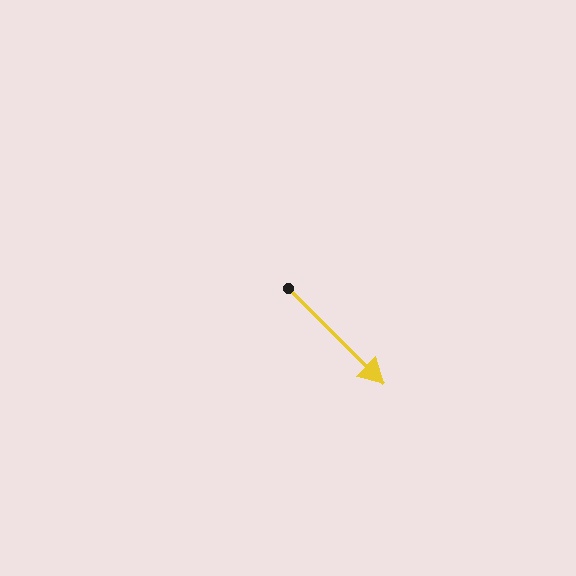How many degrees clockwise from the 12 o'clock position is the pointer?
Approximately 135 degrees.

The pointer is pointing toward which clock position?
Roughly 5 o'clock.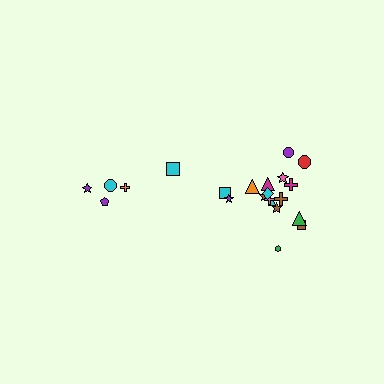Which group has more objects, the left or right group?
The right group.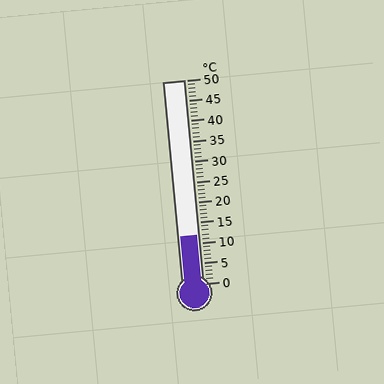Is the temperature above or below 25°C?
The temperature is below 25°C.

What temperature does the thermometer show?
The thermometer shows approximately 12°C.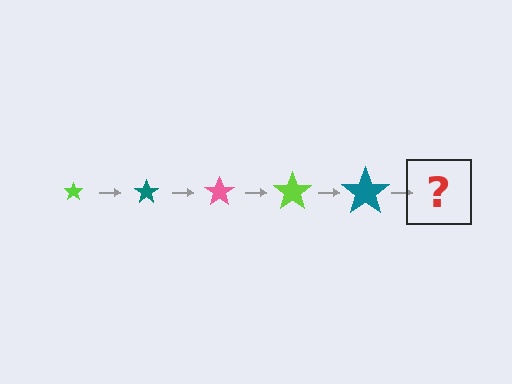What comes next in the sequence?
The next element should be a pink star, larger than the previous one.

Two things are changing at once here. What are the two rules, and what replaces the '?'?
The two rules are that the star grows larger each step and the color cycles through lime, teal, and pink. The '?' should be a pink star, larger than the previous one.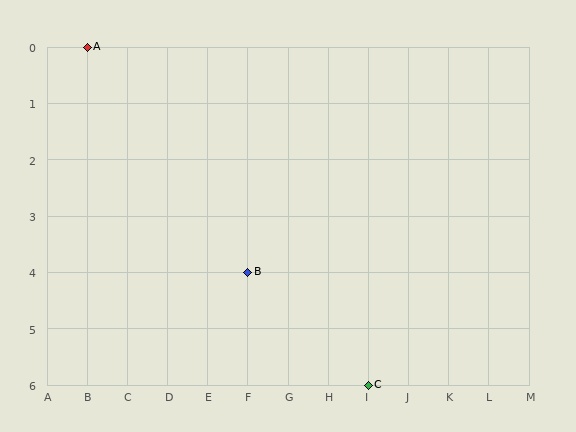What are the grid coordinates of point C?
Point C is at grid coordinates (I, 6).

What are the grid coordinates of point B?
Point B is at grid coordinates (F, 4).